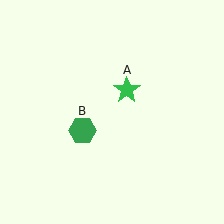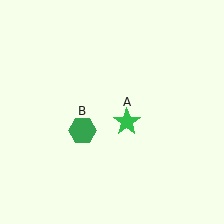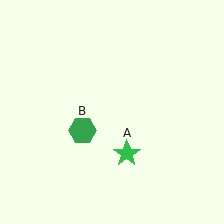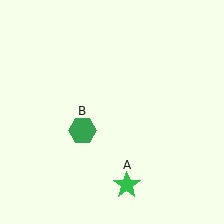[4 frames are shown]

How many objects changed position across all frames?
1 object changed position: green star (object A).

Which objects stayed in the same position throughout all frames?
Green hexagon (object B) remained stationary.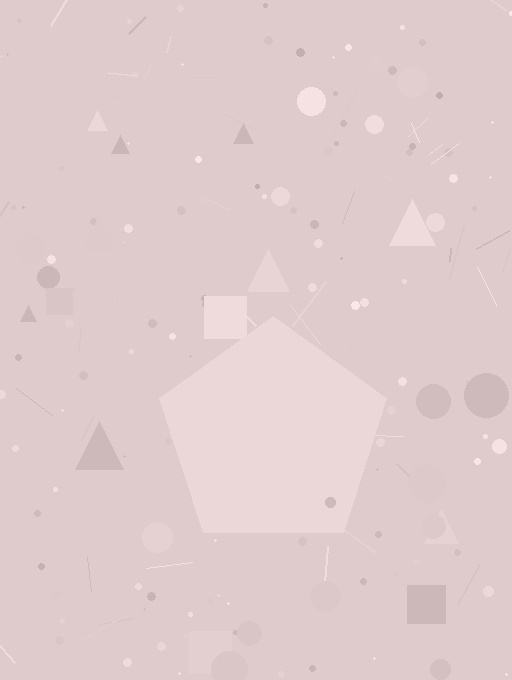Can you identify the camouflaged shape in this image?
The camouflaged shape is a pentagon.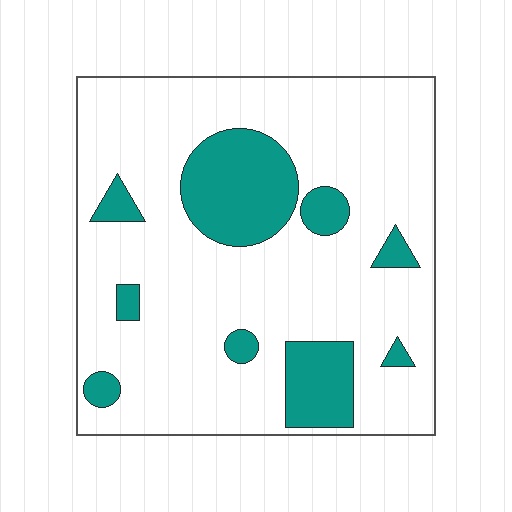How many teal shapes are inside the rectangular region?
9.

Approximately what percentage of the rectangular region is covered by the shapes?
Approximately 20%.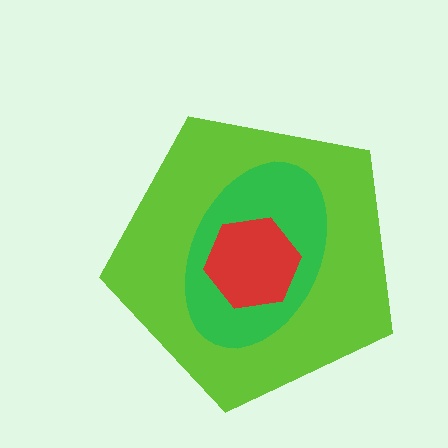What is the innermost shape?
The red hexagon.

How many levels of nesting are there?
3.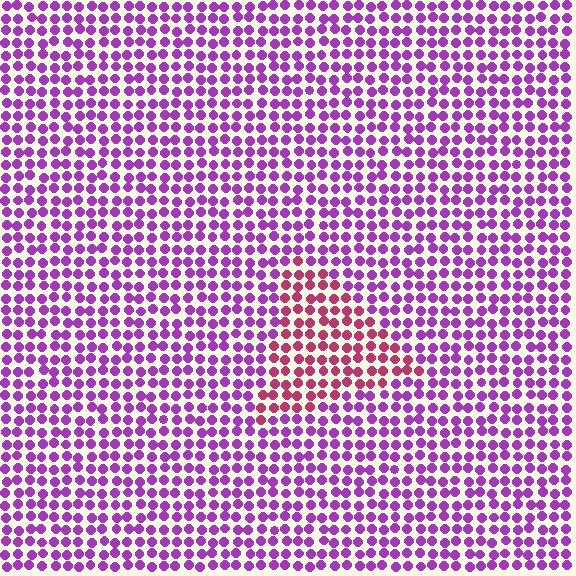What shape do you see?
I see a triangle.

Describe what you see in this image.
The image is filled with small purple elements in a uniform arrangement. A triangle-shaped region is visible where the elements are tinted to a slightly different hue, forming a subtle color boundary.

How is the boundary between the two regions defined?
The boundary is defined purely by a slight shift in hue (about 45 degrees). Spacing, size, and orientation are identical on both sides.